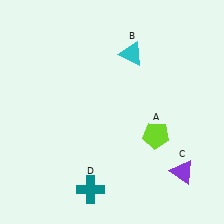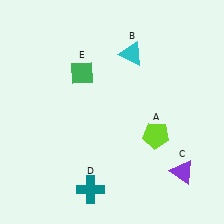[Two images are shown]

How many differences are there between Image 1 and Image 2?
There is 1 difference between the two images.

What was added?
A green diamond (E) was added in Image 2.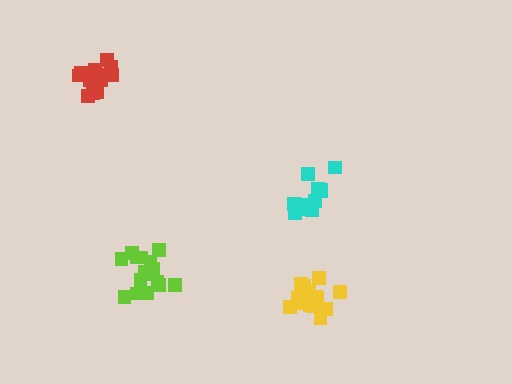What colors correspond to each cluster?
The clusters are colored: cyan, red, lime, yellow.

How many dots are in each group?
Group 1: 13 dots, Group 2: 13 dots, Group 3: 16 dots, Group 4: 18 dots (60 total).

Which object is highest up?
The red cluster is topmost.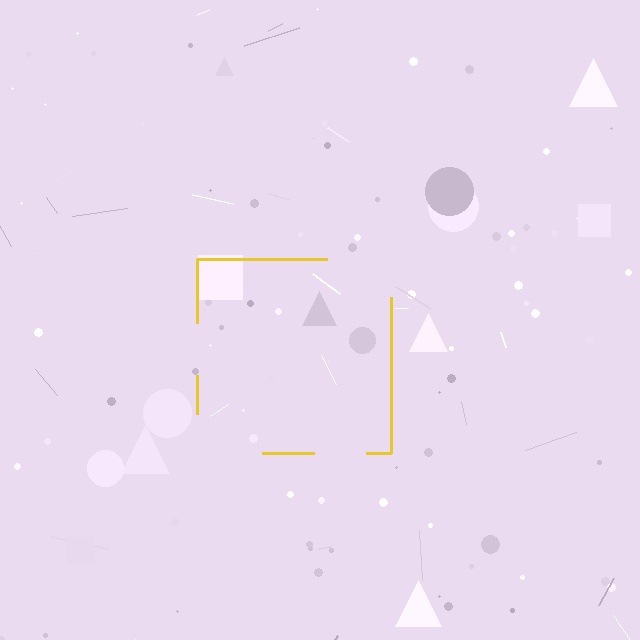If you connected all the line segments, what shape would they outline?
They would outline a square.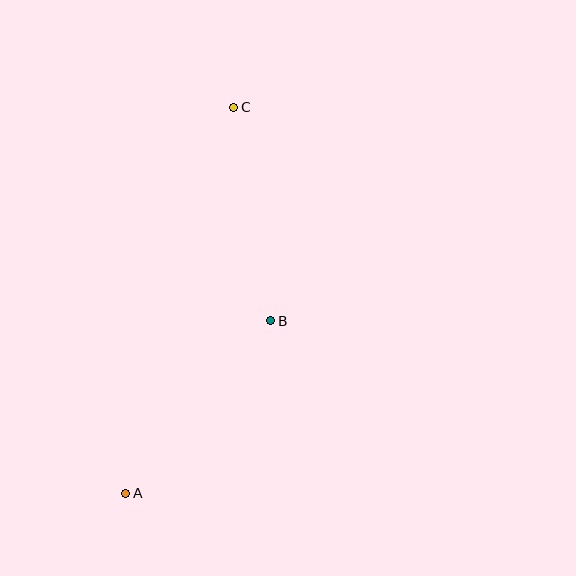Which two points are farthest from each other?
Points A and C are farthest from each other.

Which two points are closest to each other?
Points B and C are closest to each other.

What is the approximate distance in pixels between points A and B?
The distance between A and B is approximately 225 pixels.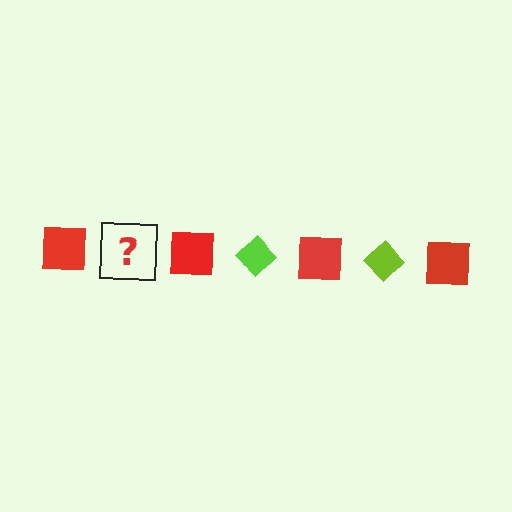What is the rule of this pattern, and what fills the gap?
The rule is that the pattern alternates between red square and lime diamond. The gap should be filled with a lime diamond.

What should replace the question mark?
The question mark should be replaced with a lime diamond.